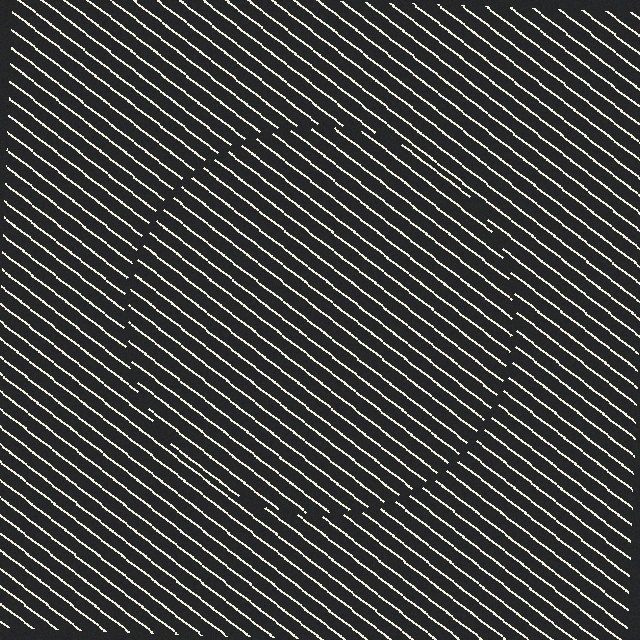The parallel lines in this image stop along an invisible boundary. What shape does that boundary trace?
An illusory circle. The interior of the shape contains the same grating, shifted by half a period — the contour is defined by the phase discontinuity where line-ends from the inner and outer gratings abut.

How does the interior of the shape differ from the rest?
The interior of the shape contains the same grating, shifted by half a period — the contour is defined by the phase discontinuity where line-ends from the inner and outer gratings abut.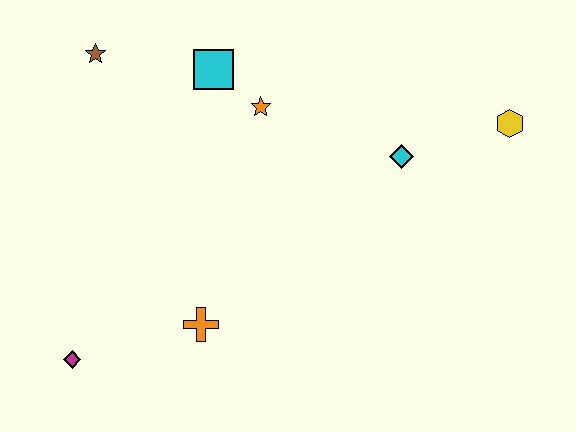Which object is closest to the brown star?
The cyan square is closest to the brown star.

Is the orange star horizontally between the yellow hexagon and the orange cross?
Yes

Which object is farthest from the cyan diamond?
The magenta diamond is farthest from the cyan diamond.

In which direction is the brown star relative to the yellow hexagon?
The brown star is to the left of the yellow hexagon.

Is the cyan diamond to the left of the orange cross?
No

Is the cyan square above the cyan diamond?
Yes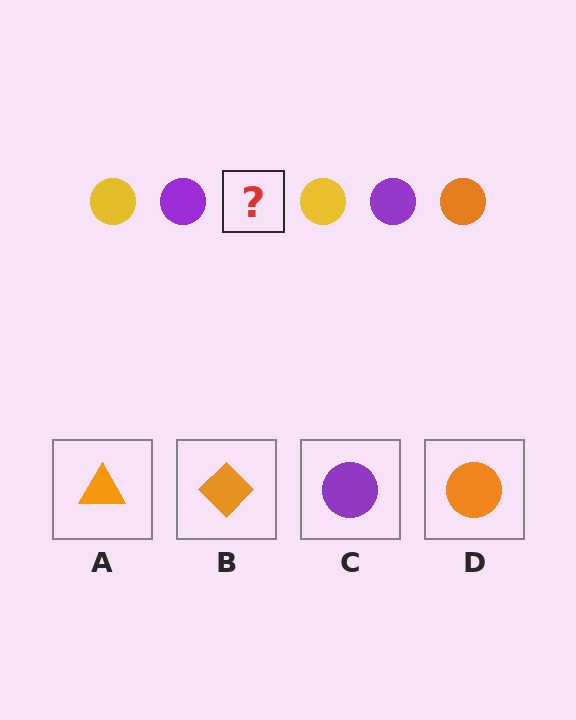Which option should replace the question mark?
Option D.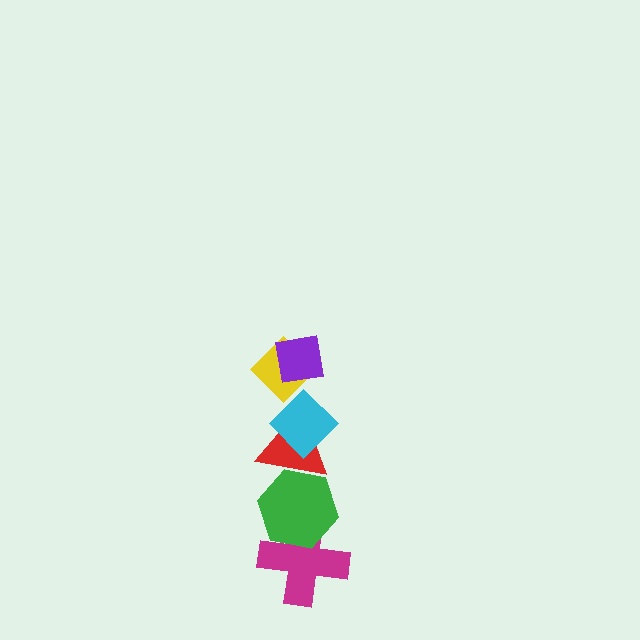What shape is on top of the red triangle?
The cyan diamond is on top of the red triangle.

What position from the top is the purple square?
The purple square is 1st from the top.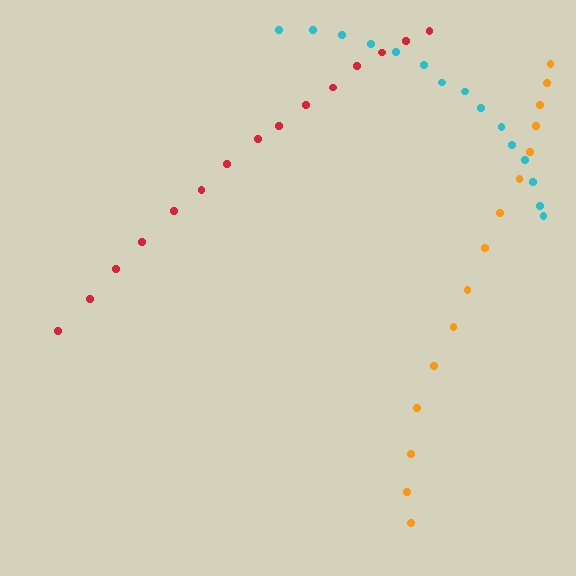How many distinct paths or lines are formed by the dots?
There are 3 distinct paths.